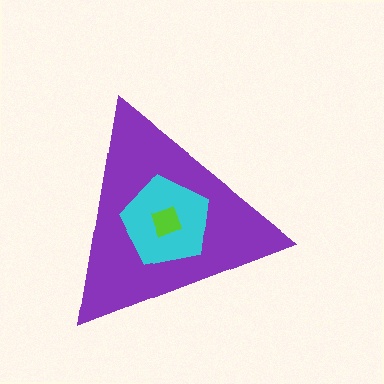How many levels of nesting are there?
3.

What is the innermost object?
The lime square.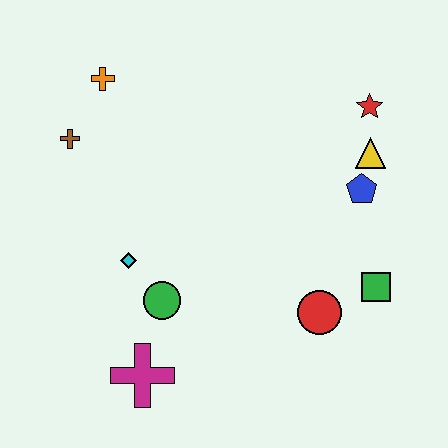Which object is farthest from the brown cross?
The green square is farthest from the brown cross.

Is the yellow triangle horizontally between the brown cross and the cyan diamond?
No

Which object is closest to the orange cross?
The brown cross is closest to the orange cross.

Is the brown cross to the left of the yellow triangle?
Yes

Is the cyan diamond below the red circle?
No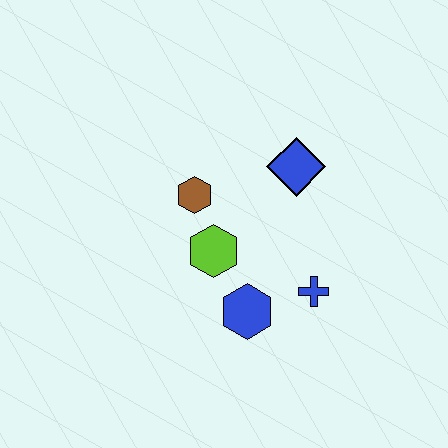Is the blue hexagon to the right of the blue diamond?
No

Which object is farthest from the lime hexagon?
The blue diamond is farthest from the lime hexagon.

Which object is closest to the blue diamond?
The brown hexagon is closest to the blue diamond.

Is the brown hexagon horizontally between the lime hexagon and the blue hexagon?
No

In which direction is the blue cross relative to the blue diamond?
The blue cross is below the blue diamond.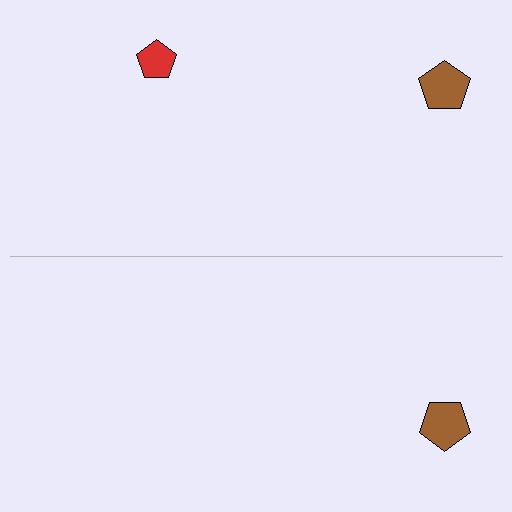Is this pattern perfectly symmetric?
No, the pattern is not perfectly symmetric. A red pentagon is missing from the bottom side.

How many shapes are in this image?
There are 3 shapes in this image.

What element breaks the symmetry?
A red pentagon is missing from the bottom side.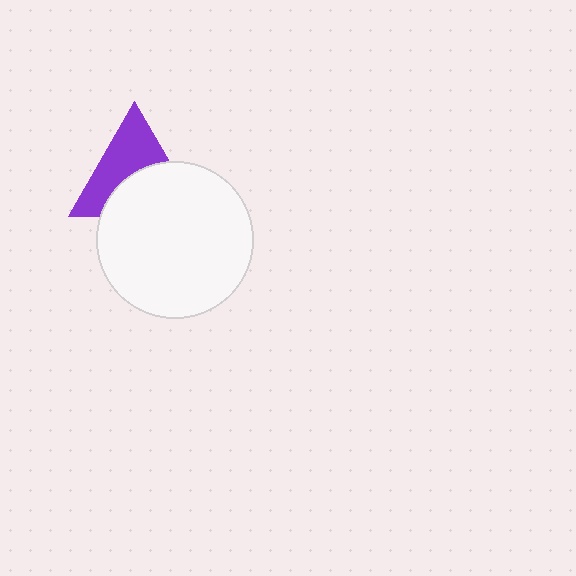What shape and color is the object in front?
The object in front is a white circle.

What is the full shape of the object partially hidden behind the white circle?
The partially hidden object is a purple triangle.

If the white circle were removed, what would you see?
You would see the complete purple triangle.